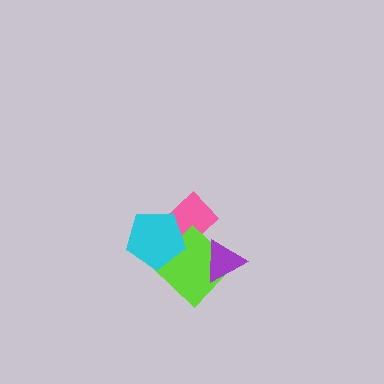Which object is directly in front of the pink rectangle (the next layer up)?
The lime diamond is directly in front of the pink rectangle.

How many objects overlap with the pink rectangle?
2 objects overlap with the pink rectangle.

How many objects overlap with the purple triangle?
1 object overlaps with the purple triangle.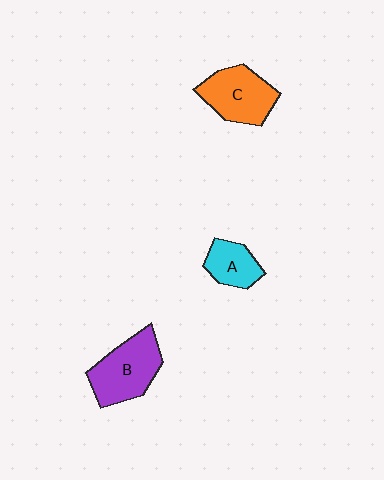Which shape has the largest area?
Shape B (purple).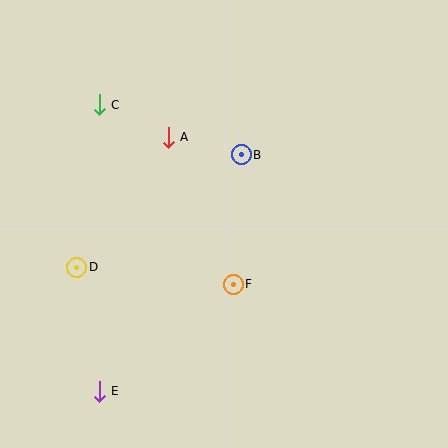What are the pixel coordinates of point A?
Point A is at (168, 137).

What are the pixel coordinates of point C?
Point C is at (99, 105).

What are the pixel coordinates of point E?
Point E is at (99, 391).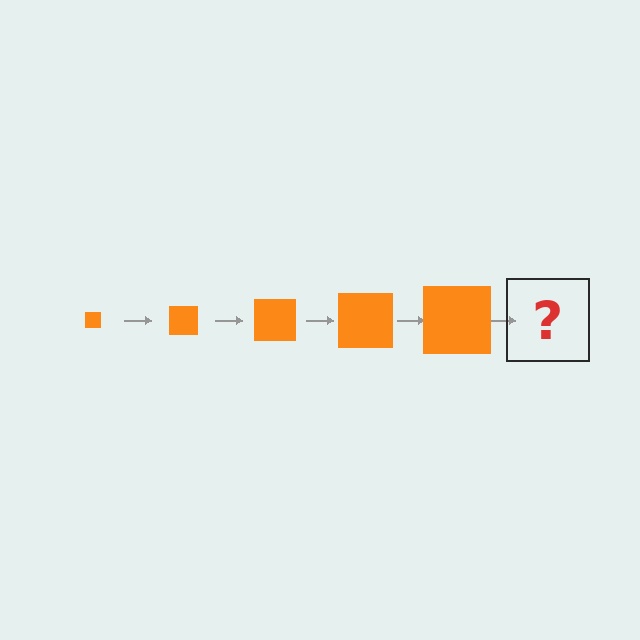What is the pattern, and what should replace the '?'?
The pattern is that the square gets progressively larger each step. The '?' should be an orange square, larger than the previous one.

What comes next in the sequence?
The next element should be an orange square, larger than the previous one.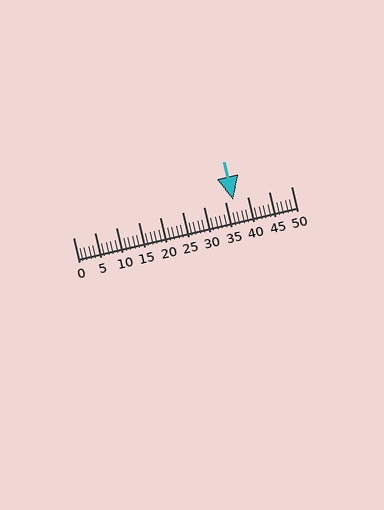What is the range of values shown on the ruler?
The ruler shows values from 0 to 50.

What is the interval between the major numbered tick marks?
The major tick marks are spaced 5 units apart.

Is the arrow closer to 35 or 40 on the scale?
The arrow is closer to 35.